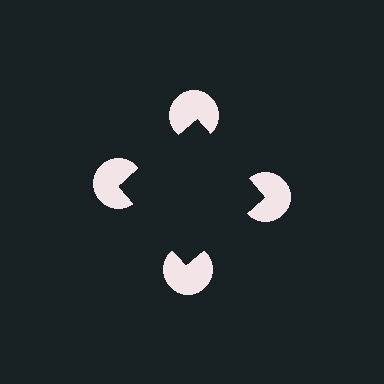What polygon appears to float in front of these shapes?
An illusory square — its edges are inferred from the aligned wedge cuts in the pac-man discs, not physically drawn.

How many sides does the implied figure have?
4 sides.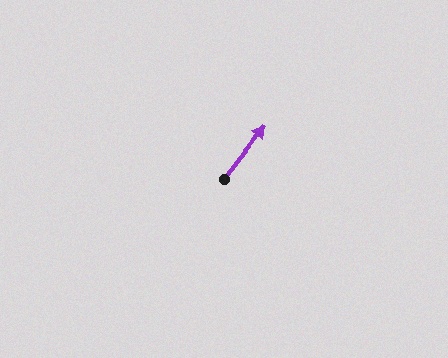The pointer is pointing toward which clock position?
Roughly 1 o'clock.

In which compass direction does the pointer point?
Northeast.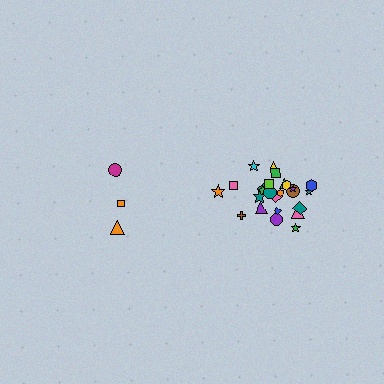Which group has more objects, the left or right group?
The right group.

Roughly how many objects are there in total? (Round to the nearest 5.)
Roughly 30 objects in total.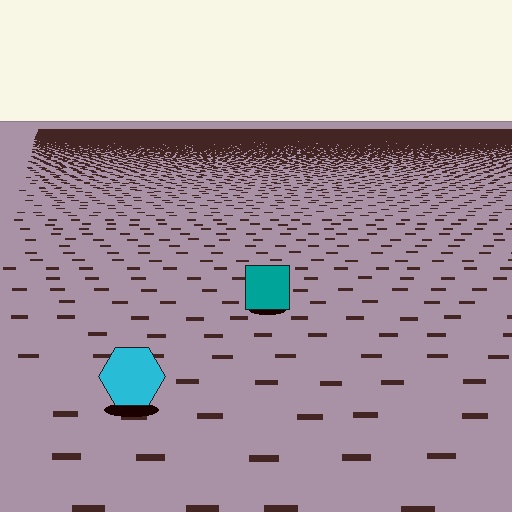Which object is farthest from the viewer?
The teal square is farthest from the viewer. It appears smaller and the ground texture around it is denser.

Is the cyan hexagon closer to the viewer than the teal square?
Yes. The cyan hexagon is closer — you can tell from the texture gradient: the ground texture is coarser near it.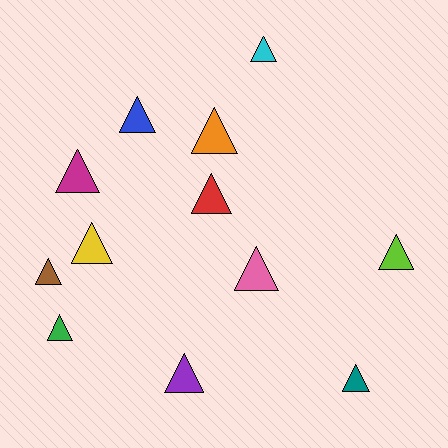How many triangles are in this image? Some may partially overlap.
There are 12 triangles.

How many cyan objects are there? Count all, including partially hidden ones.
There is 1 cyan object.